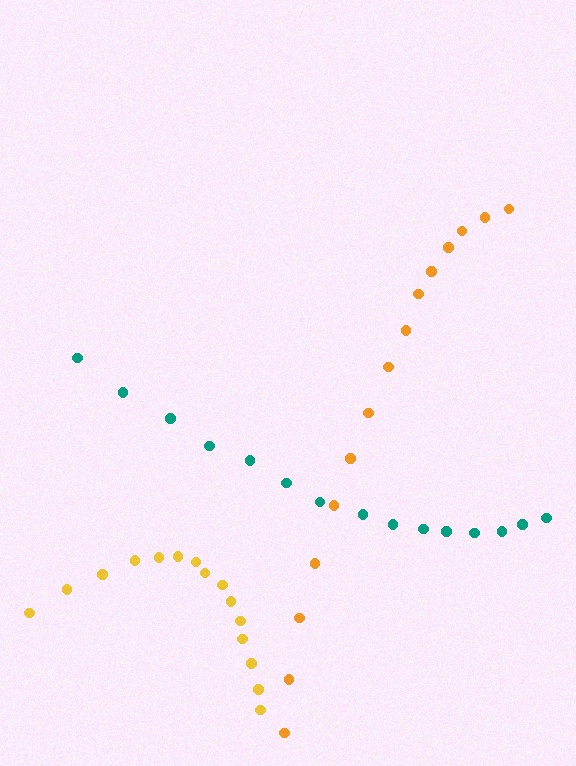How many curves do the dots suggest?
There are 3 distinct paths.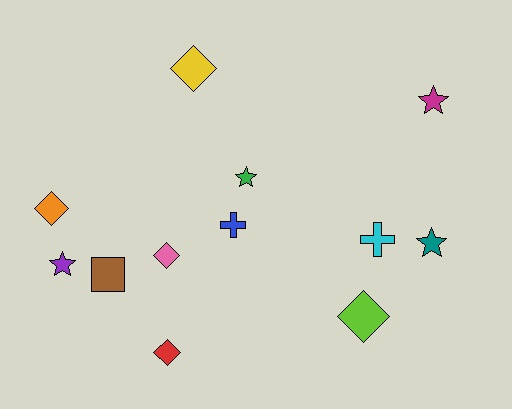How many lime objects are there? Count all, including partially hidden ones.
There is 1 lime object.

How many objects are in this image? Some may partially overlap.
There are 12 objects.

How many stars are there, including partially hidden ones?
There are 4 stars.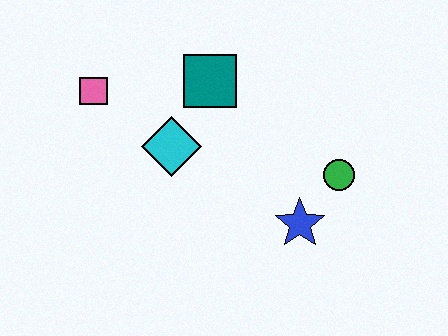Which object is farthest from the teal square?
The blue star is farthest from the teal square.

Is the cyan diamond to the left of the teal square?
Yes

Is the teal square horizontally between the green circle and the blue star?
No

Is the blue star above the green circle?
No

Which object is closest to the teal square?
The cyan diamond is closest to the teal square.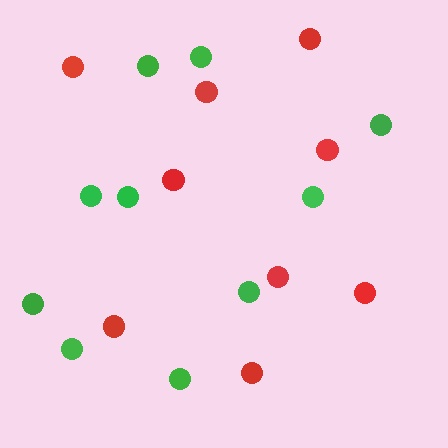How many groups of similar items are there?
There are 2 groups: one group of red circles (9) and one group of green circles (10).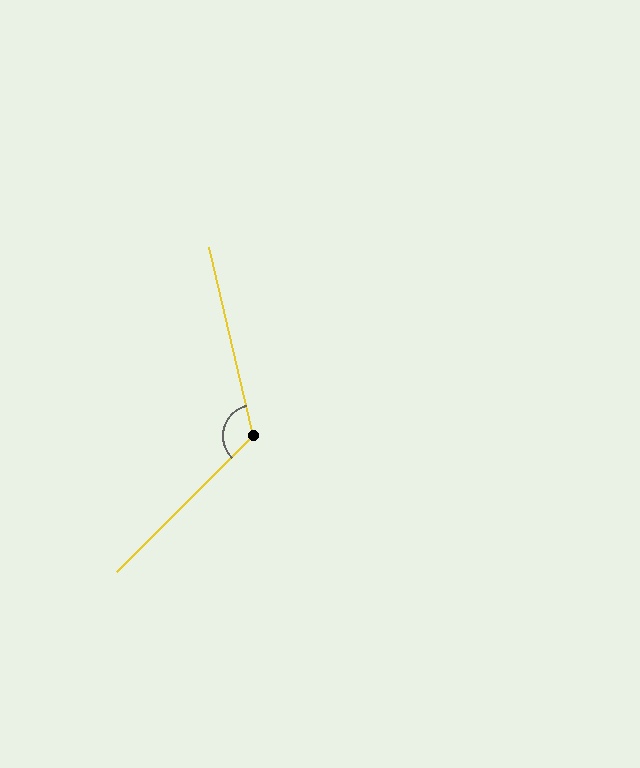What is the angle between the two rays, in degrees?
Approximately 121 degrees.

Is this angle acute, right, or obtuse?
It is obtuse.